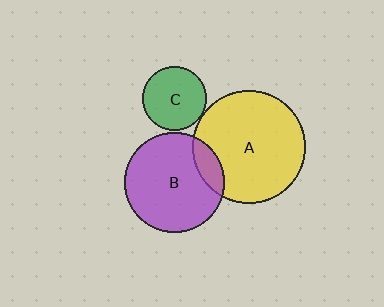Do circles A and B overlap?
Yes.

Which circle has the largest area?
Circle A (yellow).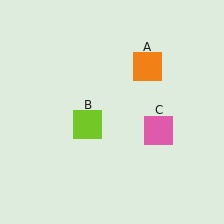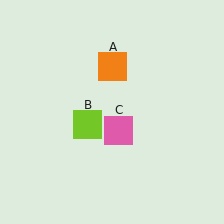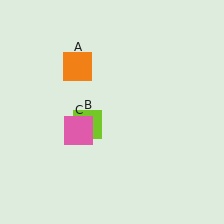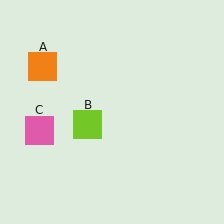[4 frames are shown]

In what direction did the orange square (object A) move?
The orange square (object A) moved left.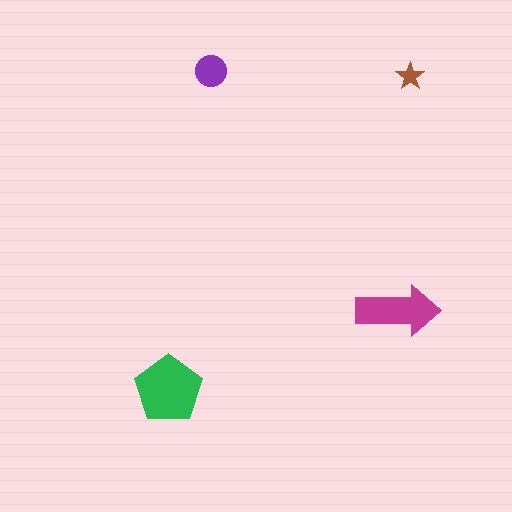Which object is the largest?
The green pentagon.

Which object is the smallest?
The brown star.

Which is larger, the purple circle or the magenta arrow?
The magenta arrow.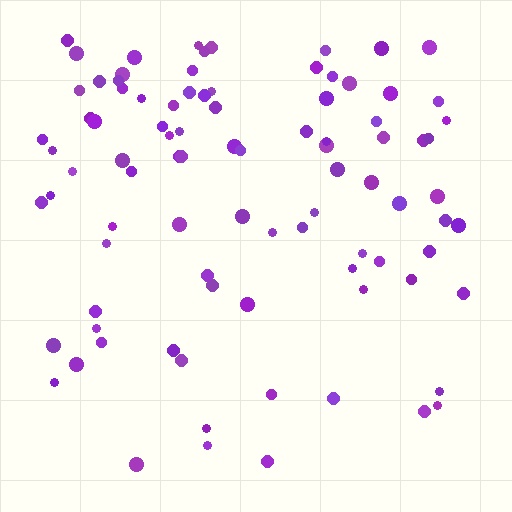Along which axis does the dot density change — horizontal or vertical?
Vertical.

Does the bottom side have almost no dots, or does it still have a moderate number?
Still a moderate number, just noticeably fewer than the top.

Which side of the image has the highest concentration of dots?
The top.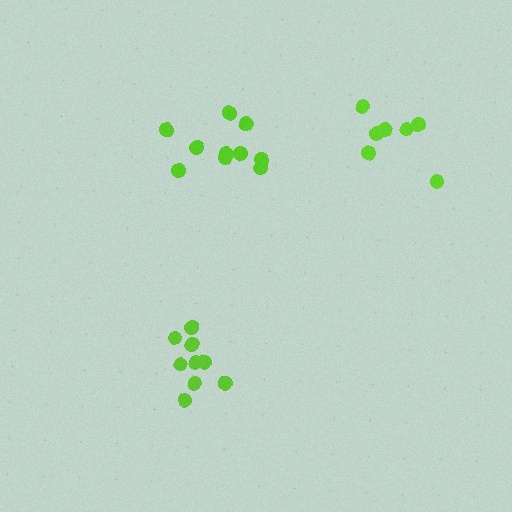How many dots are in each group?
Group 1: 9 dots, Group 2: 7 dots, Group 3: 10 dots (26 total).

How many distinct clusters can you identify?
There are 3 distinct clusters.